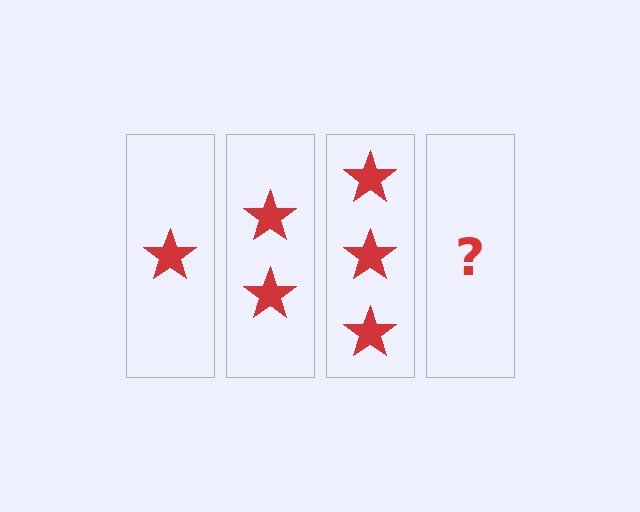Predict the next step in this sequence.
The next step is 4 stars.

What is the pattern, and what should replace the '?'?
The pattern is that each step adds one more star. The '?' should be 4 stars.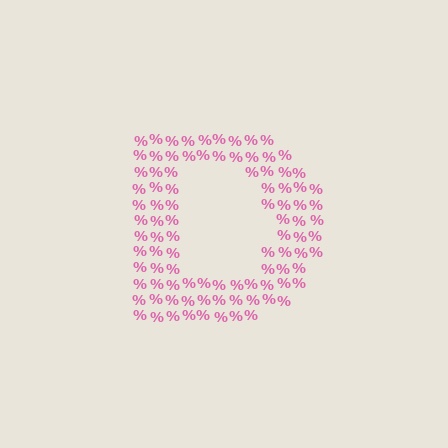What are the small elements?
The small elements are percent signs.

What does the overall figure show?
The overall figure shows the letter D.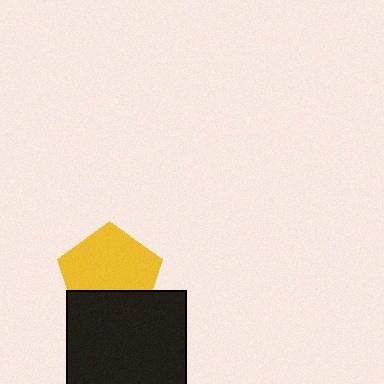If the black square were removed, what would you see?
You would see the complete yellow pentagon.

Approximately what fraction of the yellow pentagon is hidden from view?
Roughly 33% of the yellow pentagon is hidden behind the black square.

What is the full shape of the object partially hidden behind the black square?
The partially hidden object is a yellow pentagon.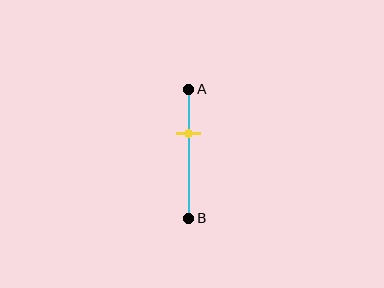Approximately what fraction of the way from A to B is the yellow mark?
The yellow mark is approximately 35% of the way from A to B.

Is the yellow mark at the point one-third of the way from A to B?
Yes, the mark is approximately at the one-third point.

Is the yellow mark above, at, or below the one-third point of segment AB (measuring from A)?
The yellow mark is approximately at the one-third point of segment AB.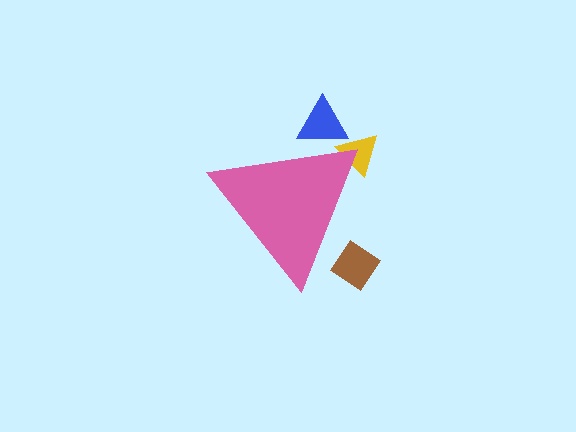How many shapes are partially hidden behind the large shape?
3 shapes are partially hidden.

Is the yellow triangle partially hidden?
Yes, the yellow triangle is partially hidden behind the pink triangle.